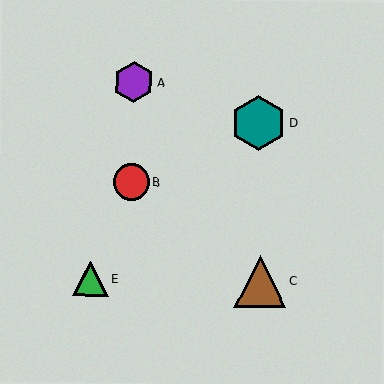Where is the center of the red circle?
The center of the red circle is at (131, 182).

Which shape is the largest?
The teal hexagon (labeled D) is the largest.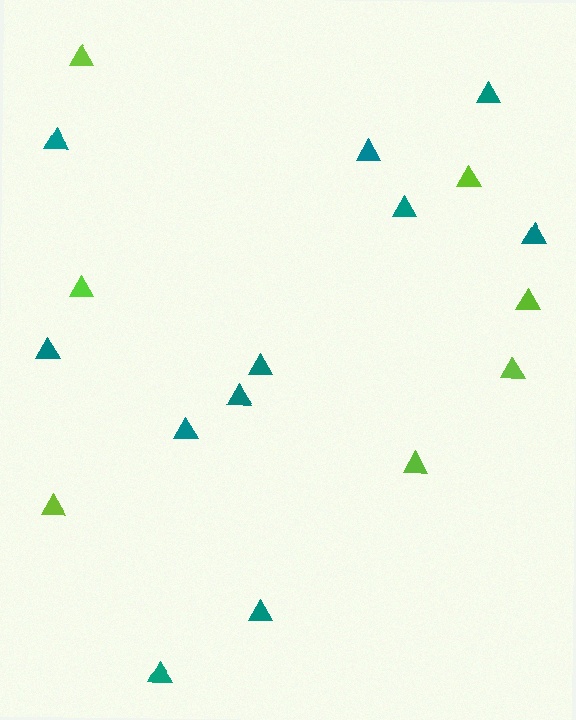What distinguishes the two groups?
There are 2 groups: one group of lime triangles (7) and one group of teal triangles (11).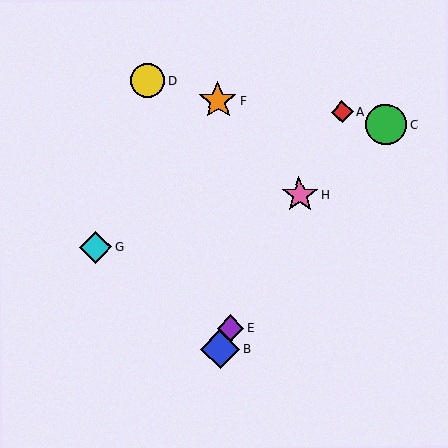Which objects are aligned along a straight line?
Objects A, B, E, H are aligned along a straight line.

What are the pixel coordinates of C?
Object C is at (386, 124).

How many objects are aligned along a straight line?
4 objects (A, B, E, H) are aligned along a straight line.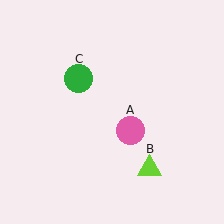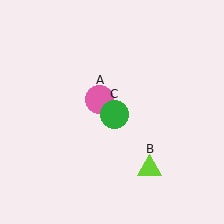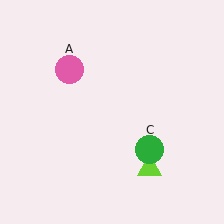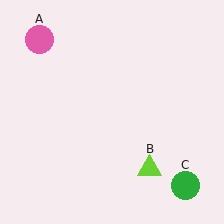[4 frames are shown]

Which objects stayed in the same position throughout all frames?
Lime triangle (object B) remained stationary.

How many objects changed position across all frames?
2 objects changed position: pink circle (object A), green circle (object C).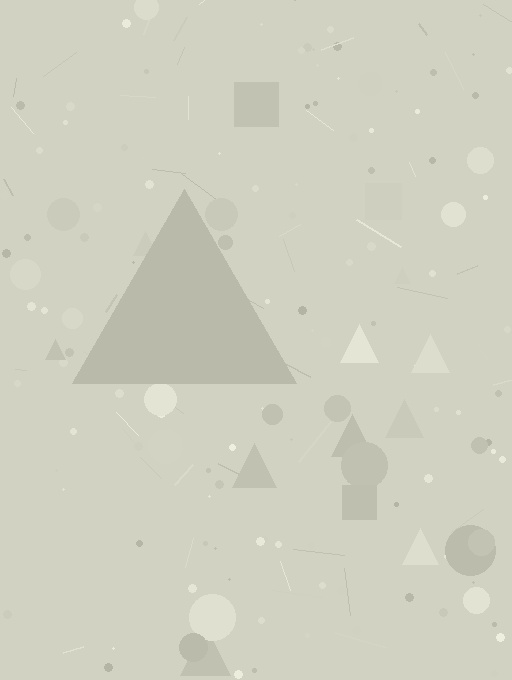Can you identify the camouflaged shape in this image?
The camouflaged shape is a triangle.